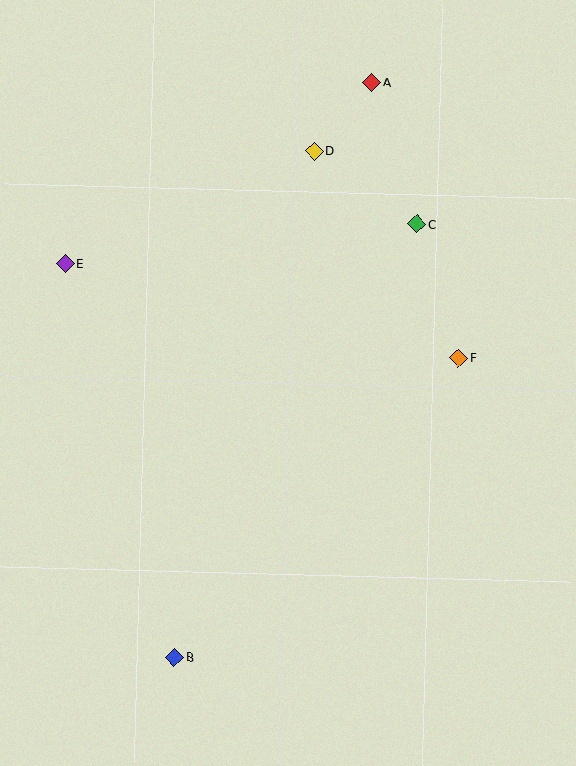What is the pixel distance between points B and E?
The distance between B and E is 408 pixels.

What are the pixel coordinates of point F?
Point F is at (458, 358).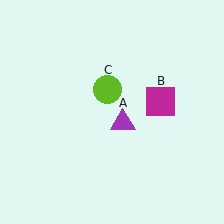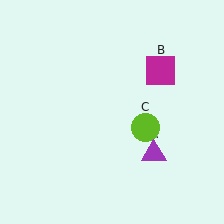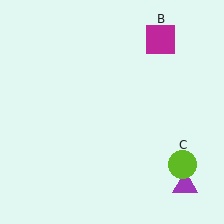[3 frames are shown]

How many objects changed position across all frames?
3 objects changed position: purple triangle (object A), magenta square (object B), lime circle (object C).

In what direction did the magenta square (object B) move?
The magenta square (object B) moved up.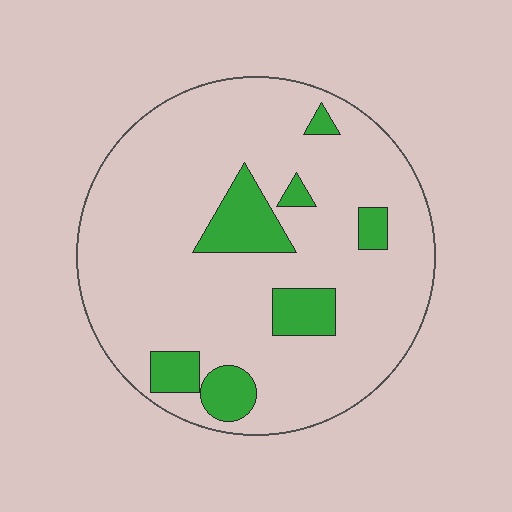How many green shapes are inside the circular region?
7.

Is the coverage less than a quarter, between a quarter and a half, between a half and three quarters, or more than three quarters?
Less than a quarter.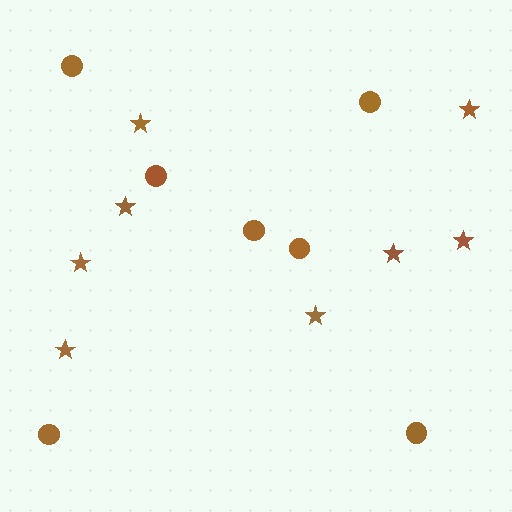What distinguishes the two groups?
There are 2 groups: one group of stars (8) and one group of circles (7).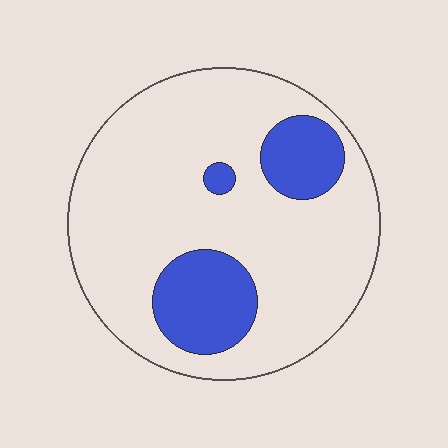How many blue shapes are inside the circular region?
3.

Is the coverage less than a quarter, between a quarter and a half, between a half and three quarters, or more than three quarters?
Less than a quarter.